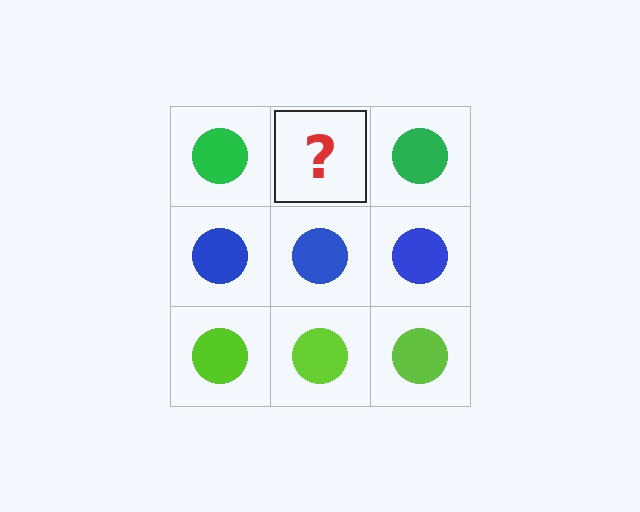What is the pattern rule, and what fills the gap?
The rule is that each row has a consistent color. The gap should be filled with a green circle.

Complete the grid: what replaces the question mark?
The question mark should be replaced with a green circle.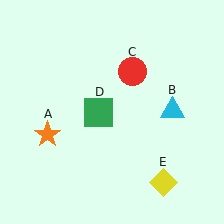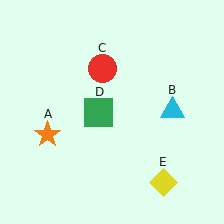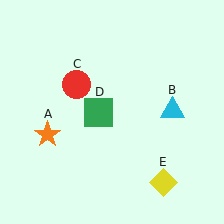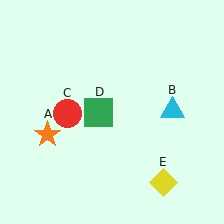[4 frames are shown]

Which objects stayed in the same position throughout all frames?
Orange star (object A) and cyan triangle (object B) and green square (object D) and yellow diamond (object E) remained stationary.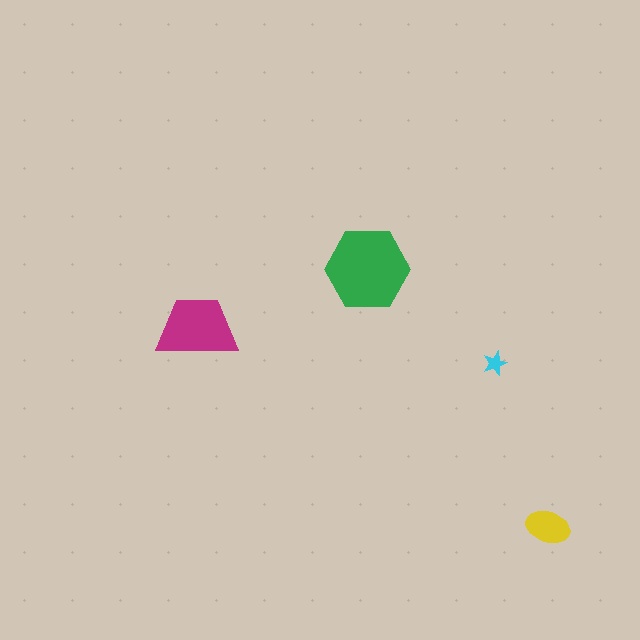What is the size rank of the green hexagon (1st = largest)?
1st.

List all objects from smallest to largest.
The cyan star, the yellow ellipse, the magenta trapezoid, the green hexagon.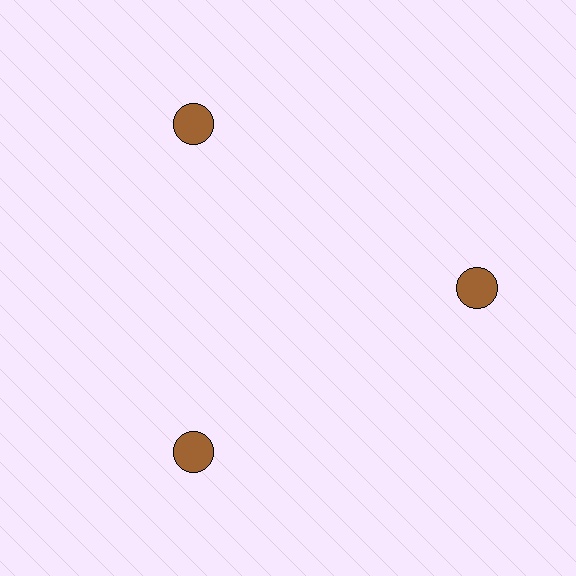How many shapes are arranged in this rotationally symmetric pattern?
There are 3 shapes, arranged in 3 groups of 1.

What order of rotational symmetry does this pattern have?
This pattern has 3-fold rotational symmetry.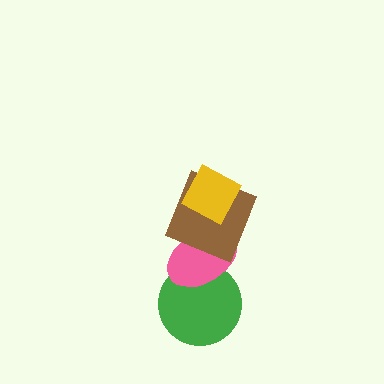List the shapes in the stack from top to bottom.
From top to bottom: the yellow diamond, the brown square, the pink ellipse, the green circle.